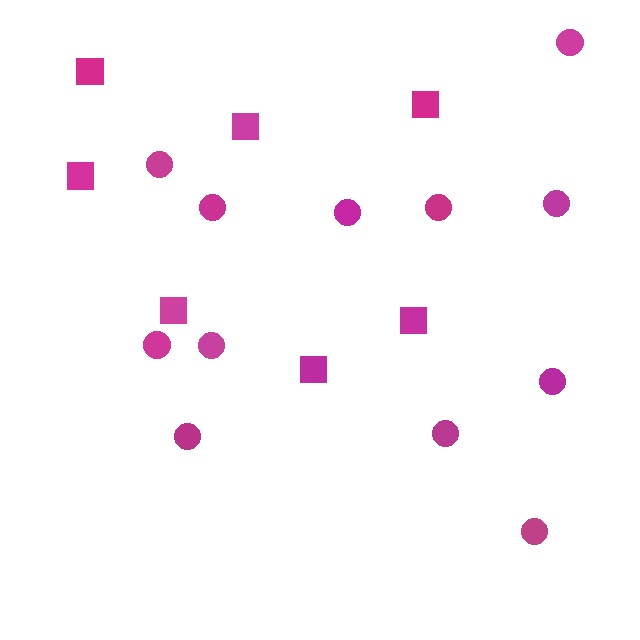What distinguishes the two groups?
There are 2 groups: one group of squares (7) and one group of circles (12).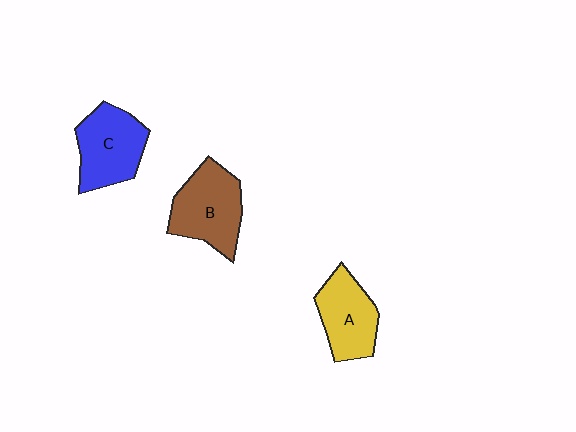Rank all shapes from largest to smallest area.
From largest to smallest: B (brown), C (blue), A (yellow).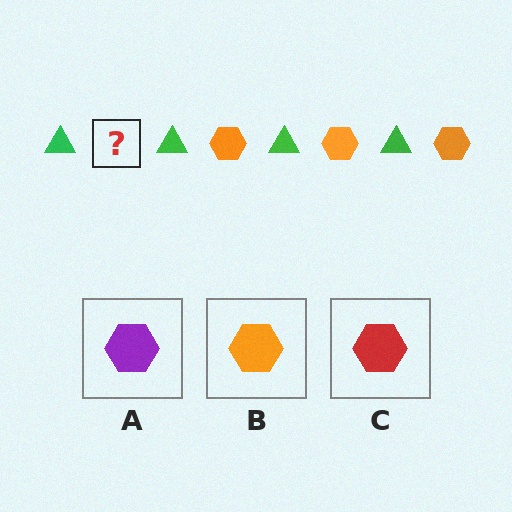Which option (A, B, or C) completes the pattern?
B.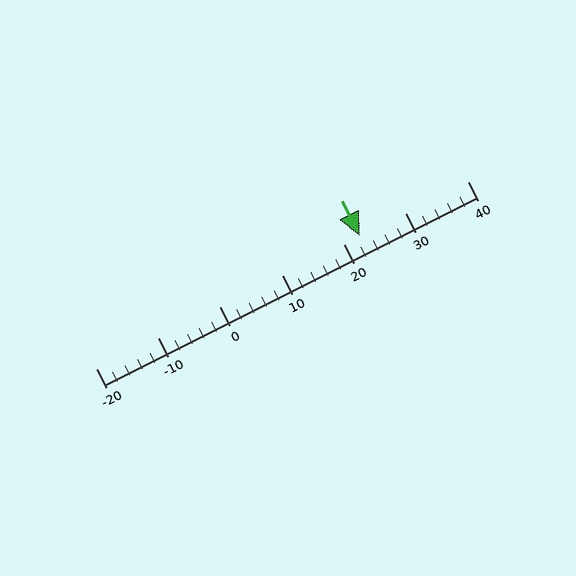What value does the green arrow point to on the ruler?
The green arrow points to approximately 23.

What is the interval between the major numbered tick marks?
The major tick marks are spaced 10 units apart.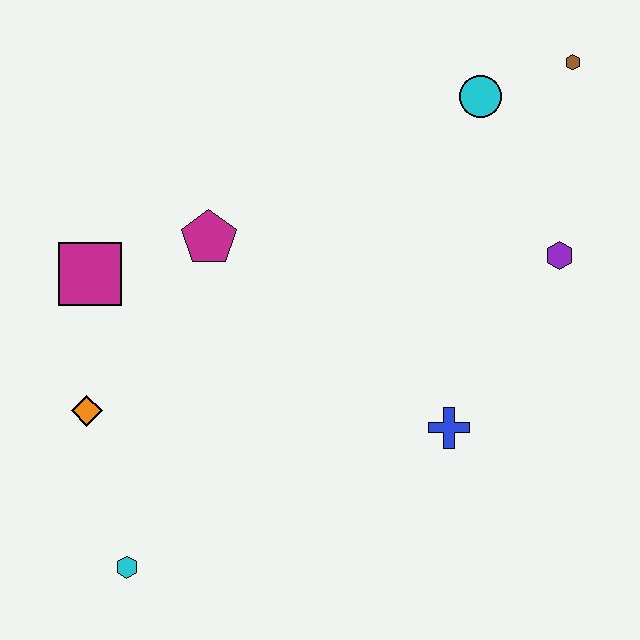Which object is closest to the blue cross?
The purple hexagon is closest to the blue cross.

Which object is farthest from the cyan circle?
The cyan hexagon is farthest from the cyan circle.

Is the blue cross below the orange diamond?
Yes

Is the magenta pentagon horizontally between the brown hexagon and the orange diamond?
Yes